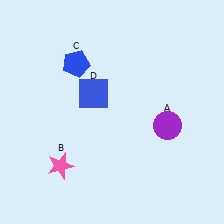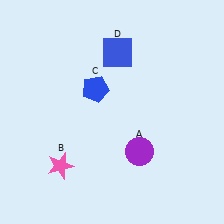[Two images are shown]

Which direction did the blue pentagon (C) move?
The blue pentagon (C) moved down.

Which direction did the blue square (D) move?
The blue square (D) moved up.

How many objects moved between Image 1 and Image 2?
3 objects moved between the two images.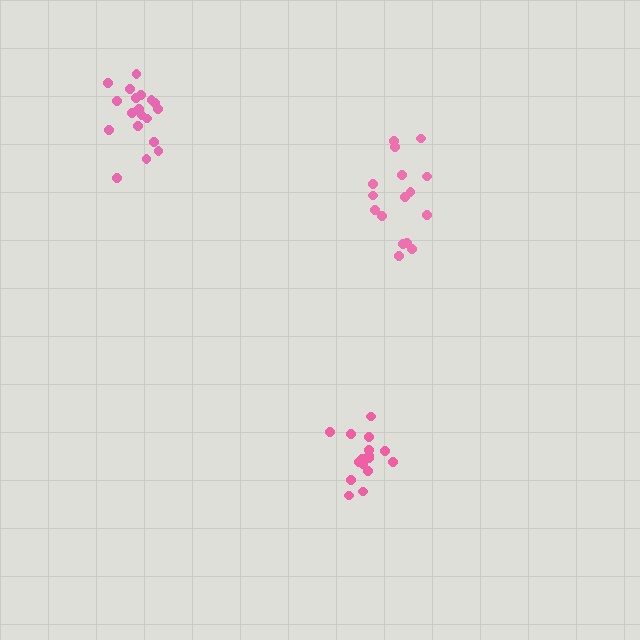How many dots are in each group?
Group 1: 19 dots, Group 2: 16 dots, Group 3: 16 dots (51 total).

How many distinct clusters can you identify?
There are 3 distinct clusters.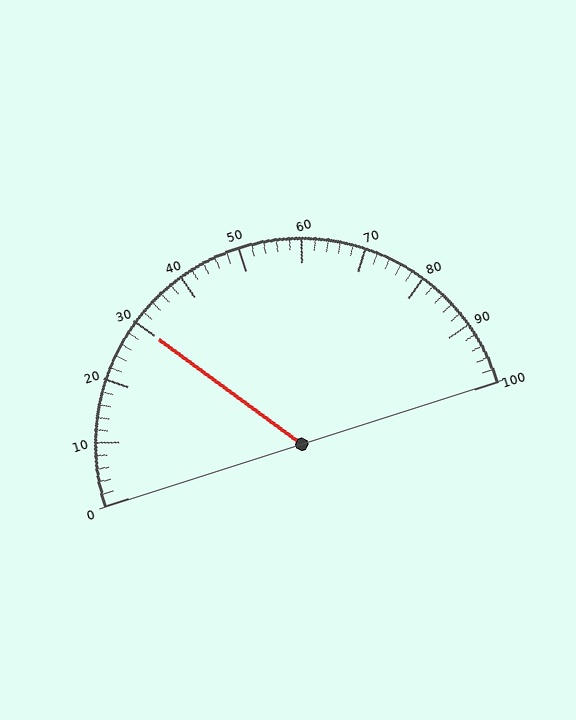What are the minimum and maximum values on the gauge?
The gauge ranges from 0 to 100.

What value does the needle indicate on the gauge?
The needle indicates approximately 30.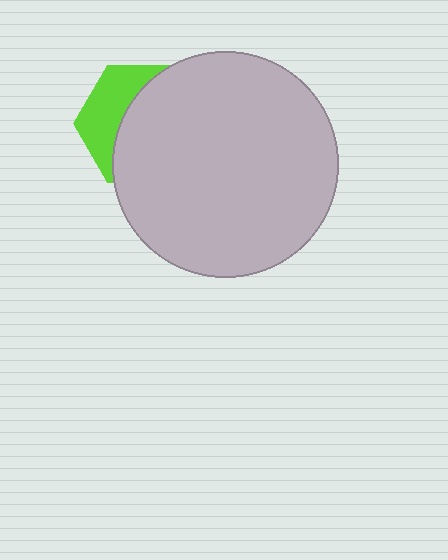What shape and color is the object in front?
The object in front is a light gray circle.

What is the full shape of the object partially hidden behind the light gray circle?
The partially hidden object is a lime hexagon.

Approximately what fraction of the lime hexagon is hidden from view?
Roughly 64% of the lime hexagon is hidden behind the light gray circle.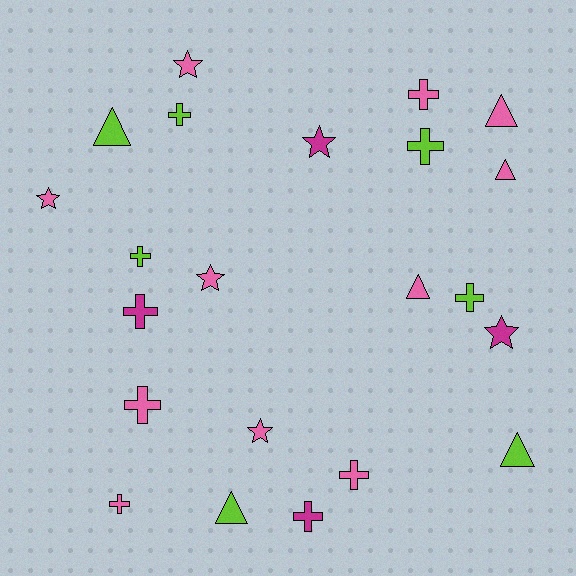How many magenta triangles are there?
There are no magenta triangles.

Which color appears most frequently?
Pink, with 11 objects.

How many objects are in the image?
There are 22 objects.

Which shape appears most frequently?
Cross, with 10 objects.